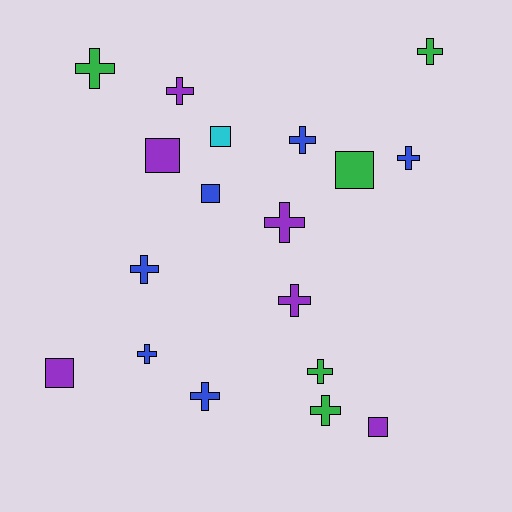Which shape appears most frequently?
Cross, with 12 objects.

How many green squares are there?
There is 1 green square.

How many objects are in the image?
There are 18 objects.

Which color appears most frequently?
Blue, with 6 objects.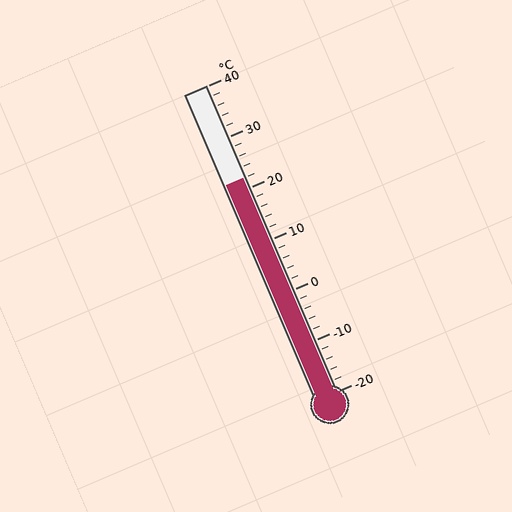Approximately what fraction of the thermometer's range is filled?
The thermometer is filled to approximately 70% of its range.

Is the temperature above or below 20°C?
The temperature is above 20°C.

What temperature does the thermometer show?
The thermometer shows approximately 22°C.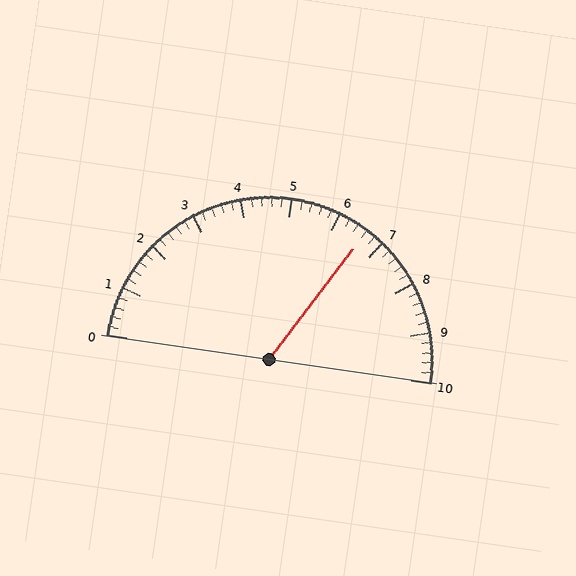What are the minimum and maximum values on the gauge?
The gauge ranges from 0 to 10.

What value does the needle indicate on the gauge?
The needle indicates approximately 6.6.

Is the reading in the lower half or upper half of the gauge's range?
The reading is in the upper half of the range (0 to 10).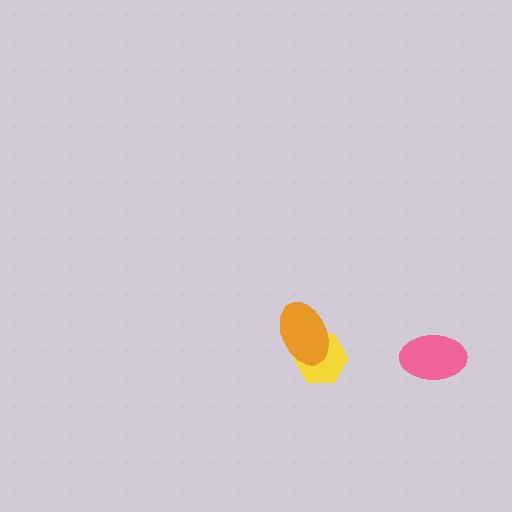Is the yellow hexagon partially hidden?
Yes, it is partially covered by another shape.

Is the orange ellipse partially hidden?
No, no other shape covers it.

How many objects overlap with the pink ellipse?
0 objects overlap with the pink ellipse.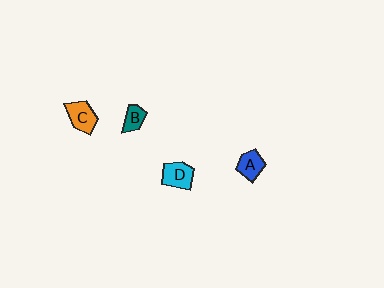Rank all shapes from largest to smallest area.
From largest to smallest: D (cyan), C (orange), A (blue), B (teal).